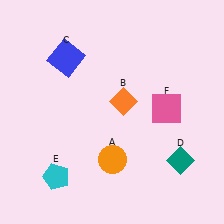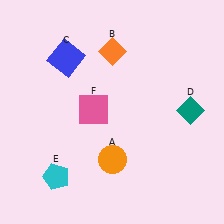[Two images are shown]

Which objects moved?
The objects that moved are: the orange diamond (B), the teal diamond (D), the pink square (F).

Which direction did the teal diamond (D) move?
The teal diamond (D) moved up.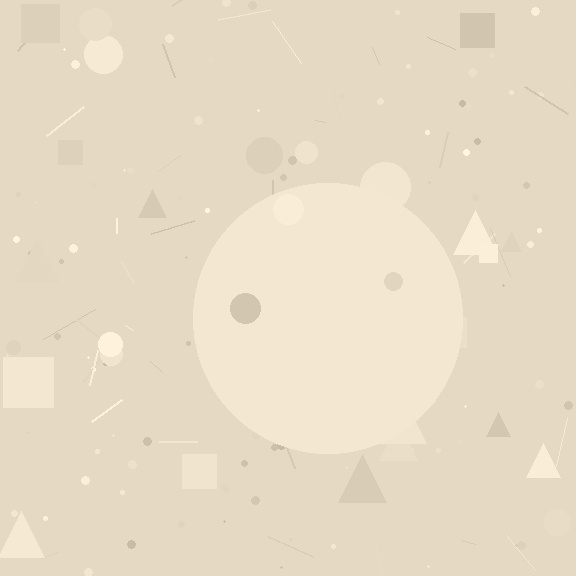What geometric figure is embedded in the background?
A circle is embedded in the background.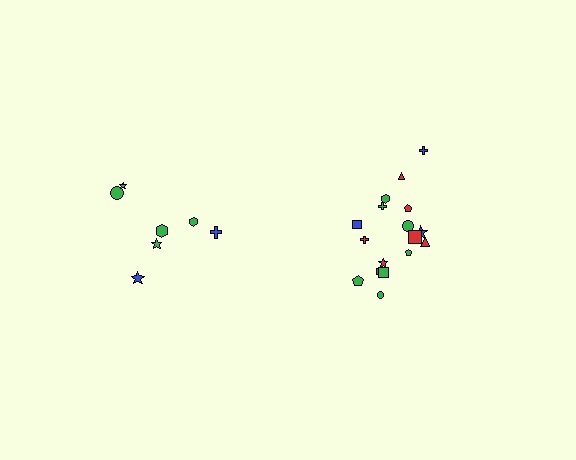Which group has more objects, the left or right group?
The right group.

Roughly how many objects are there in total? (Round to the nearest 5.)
Roughly 25 objects in total.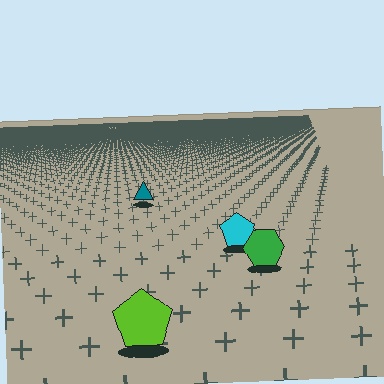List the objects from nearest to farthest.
From nearest to farthest: the lime pentagon, the green hexagon, the cyan pentagon, the teal triangle.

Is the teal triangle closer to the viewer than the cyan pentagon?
No. The cyan pentagon is closer — you can tell from the texture gradient: the ground texture is coarser near it.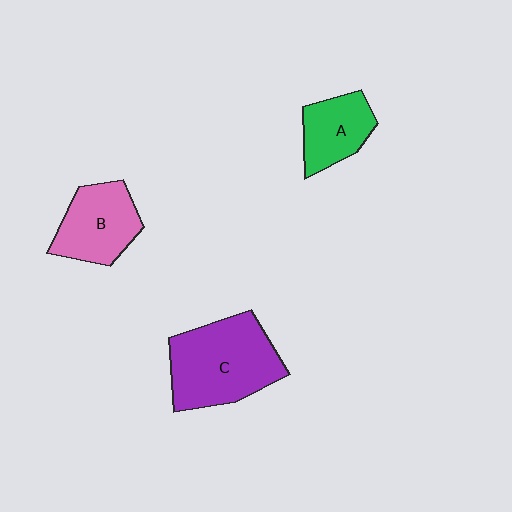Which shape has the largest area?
Shape C (purple).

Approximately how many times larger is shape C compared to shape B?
Approximately 1.5 times.